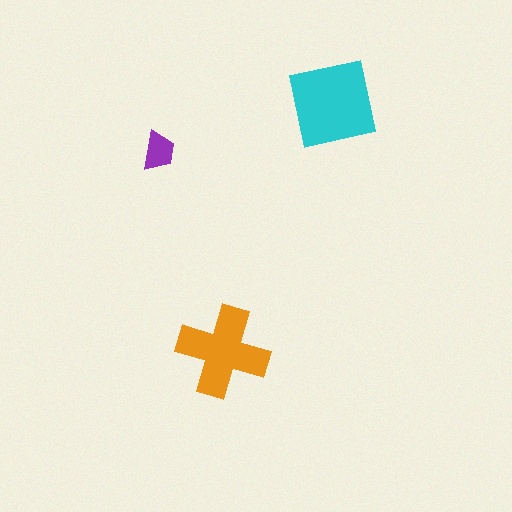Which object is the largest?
The cyan square.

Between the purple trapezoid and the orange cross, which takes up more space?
The orange cross.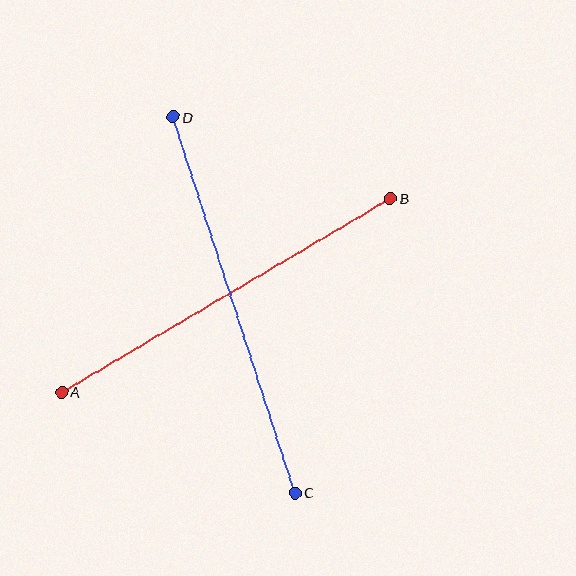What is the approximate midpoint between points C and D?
The midpoint is at approximately (234, 305) pixels.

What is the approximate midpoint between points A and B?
The midpoint is at approximately (226, 295) pixels.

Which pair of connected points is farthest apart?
Points C and D are farthest apart.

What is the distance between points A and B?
The distance is approximately 382 pixels.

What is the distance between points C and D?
The distance is approximately 396 pixels.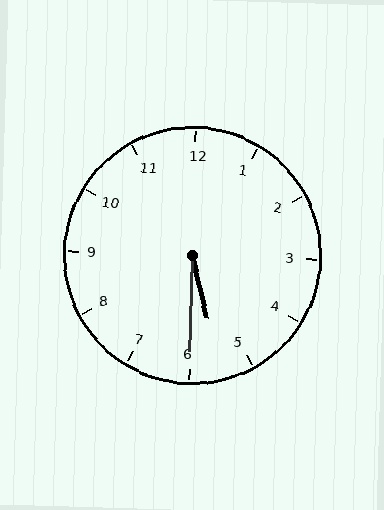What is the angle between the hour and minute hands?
Approximately 15 degrees.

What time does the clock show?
5:30.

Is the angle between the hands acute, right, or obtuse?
It is acute.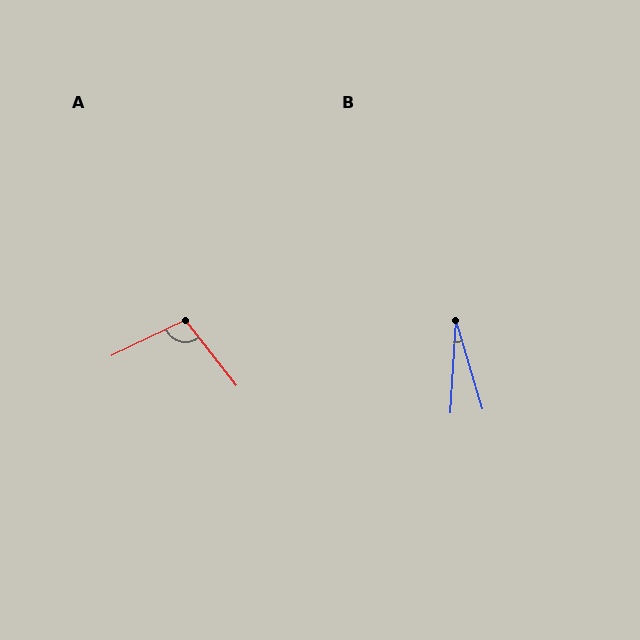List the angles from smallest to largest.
B (20°), A (102°).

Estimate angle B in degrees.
Approximately 20 degrees.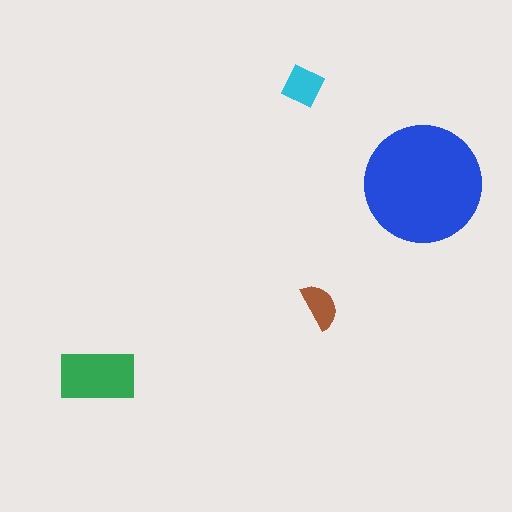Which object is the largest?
The blue circle.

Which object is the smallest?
The brown semicircle.